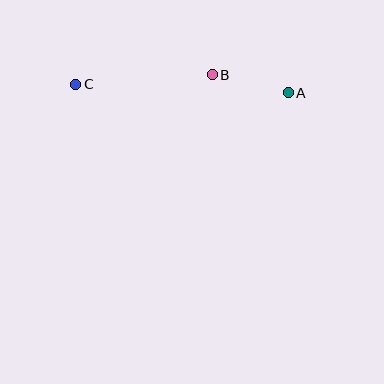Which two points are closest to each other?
Points A and B are closest to each other.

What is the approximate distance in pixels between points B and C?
The distance between B and C is approximately 137 pixels.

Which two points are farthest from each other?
Points A and C are farthest from each other.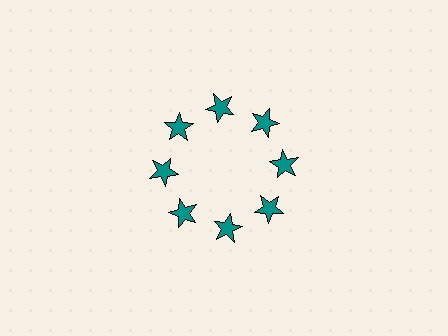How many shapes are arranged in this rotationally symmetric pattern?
There are 8 shapes, arranged in 8 groups of 1.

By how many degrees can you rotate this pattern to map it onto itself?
The pattern maps onto itself every 45 degrees of rotation.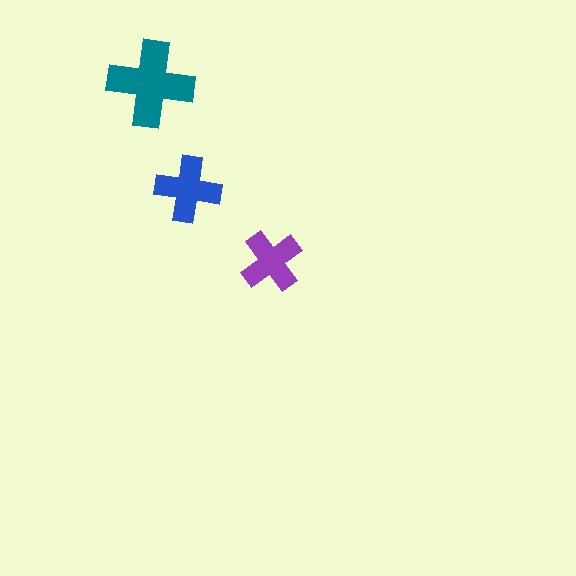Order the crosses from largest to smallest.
the teal one, the blue one, the purple one.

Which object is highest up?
The teal cross is topmost.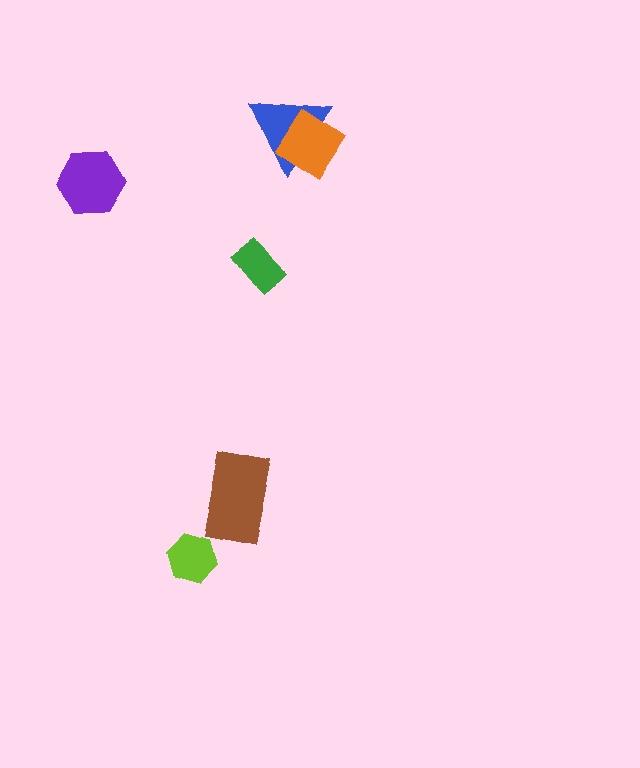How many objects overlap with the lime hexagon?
0 objects overlap with the lime hexagon.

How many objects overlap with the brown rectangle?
0 objects overlap with the brown rectangle.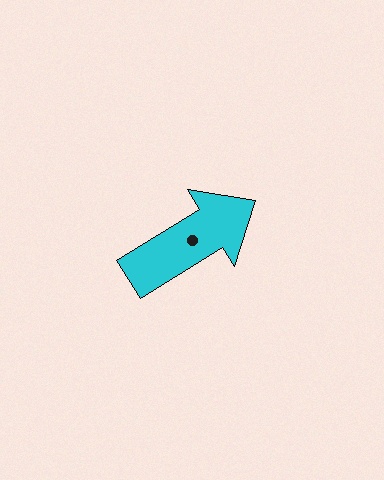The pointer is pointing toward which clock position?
Roughly 2 o'clock.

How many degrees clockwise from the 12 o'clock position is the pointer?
Approximately 58 degrees.